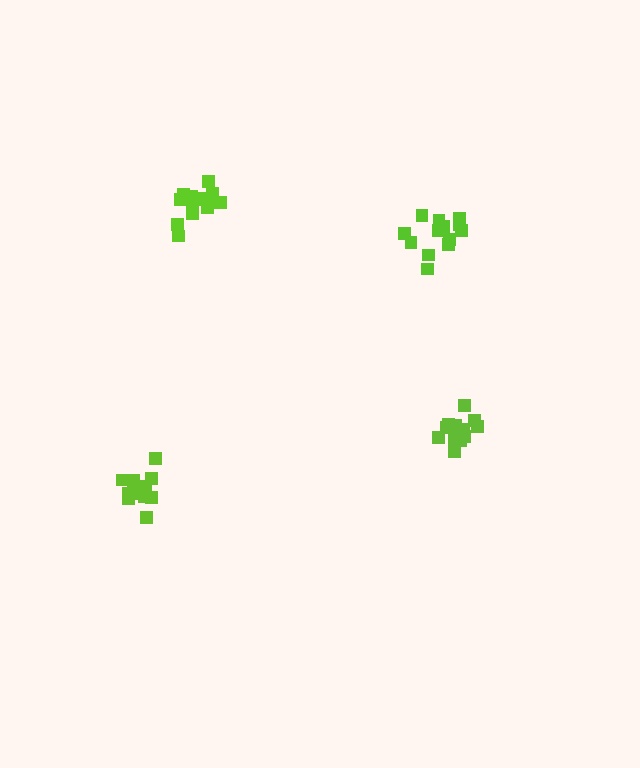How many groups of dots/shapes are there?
There are 4 groups.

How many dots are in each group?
Group 1: 14 dots, Group 2: 14 dots, Group 3: 12 dots, Group 4: 13 dots (53 total).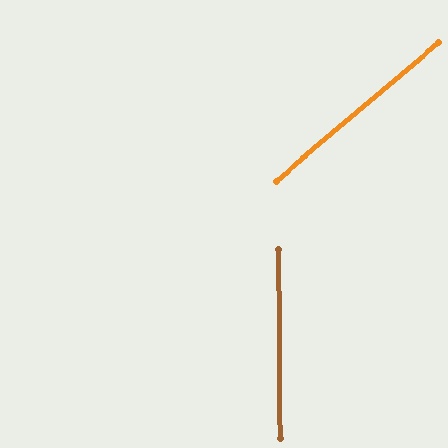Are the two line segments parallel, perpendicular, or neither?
Neither parallel nor perpendicular — they differ by about 50°.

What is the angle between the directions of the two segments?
Approximately 50 degrees.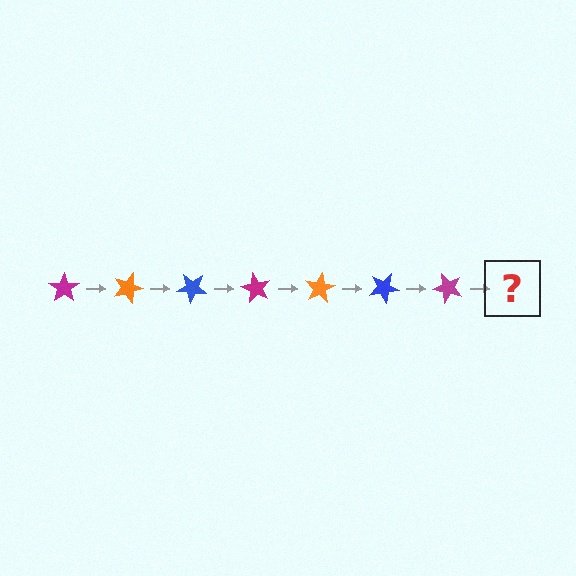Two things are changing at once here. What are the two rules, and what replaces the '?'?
The two rules are that it rotates 20 degrees each step and the color cycles through magenta, orange, and blue. The '?' should be an orange star, rotated 140 degrees from the start.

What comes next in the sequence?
The next element should be an orange star, rotated 140 degrees from the start.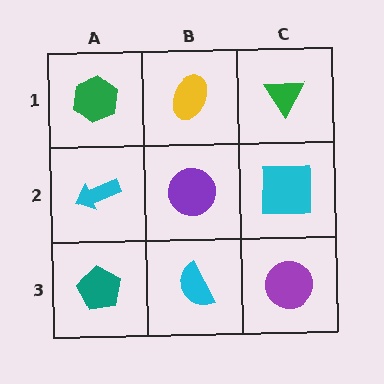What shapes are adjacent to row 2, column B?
A yellow ellipse (row 1, column B), a cyan semicircle (row 3, column B), a cyan arrow (row 2, column A), a cyan square (row 2, column C).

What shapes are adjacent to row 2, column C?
A green triangle (row 1, column C), a purple circle (row 3, column C), a purple circle (row 2, column B).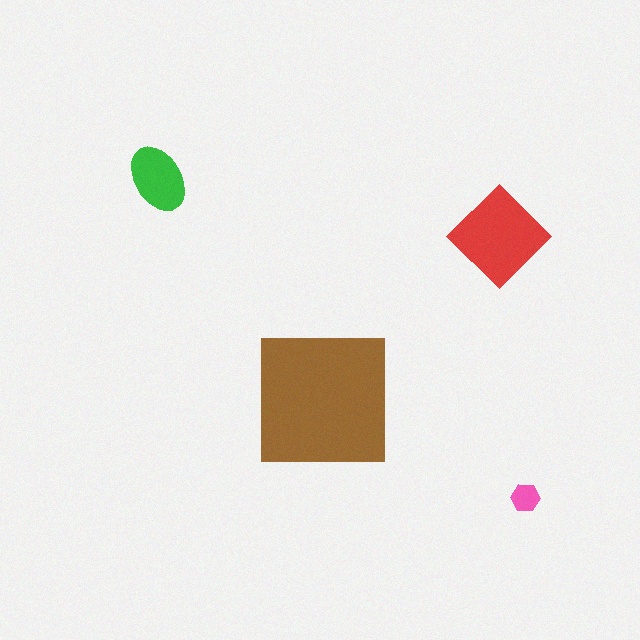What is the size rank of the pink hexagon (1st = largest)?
4th.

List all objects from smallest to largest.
The pink hexagon, the green ellipse, the red diamond, the brown square.